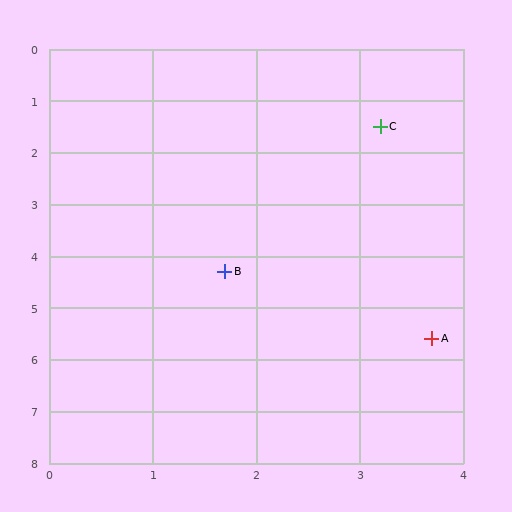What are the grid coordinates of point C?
Point C is at approximately (3.2, 1.5).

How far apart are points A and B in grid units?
Points A and B are about 2.4 grid units apart.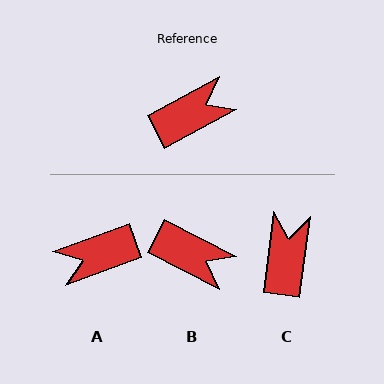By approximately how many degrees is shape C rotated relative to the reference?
Approximately 54 degrees counter-clockwise.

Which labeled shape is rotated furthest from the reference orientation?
A, about 172 degrees away.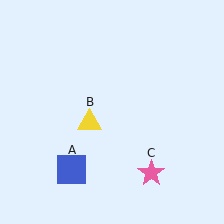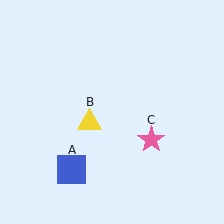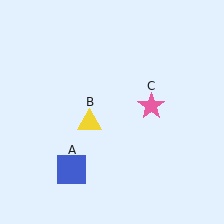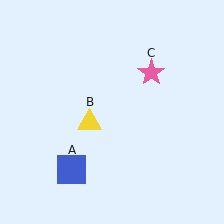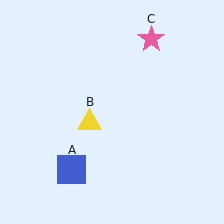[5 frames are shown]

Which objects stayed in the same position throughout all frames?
Blue square (object A) and yellow triangle (object B) remained stationary.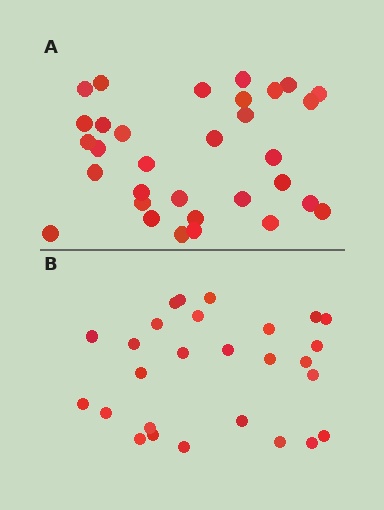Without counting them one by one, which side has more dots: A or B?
Region A (the top region) has more dots.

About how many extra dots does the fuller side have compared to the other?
Region A has about 5 more dots than region B.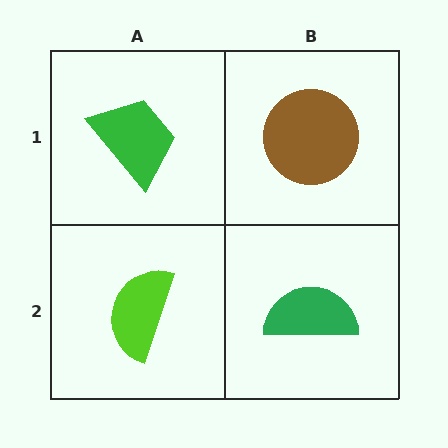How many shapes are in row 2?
2 shapes.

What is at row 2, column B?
A green semicircle.